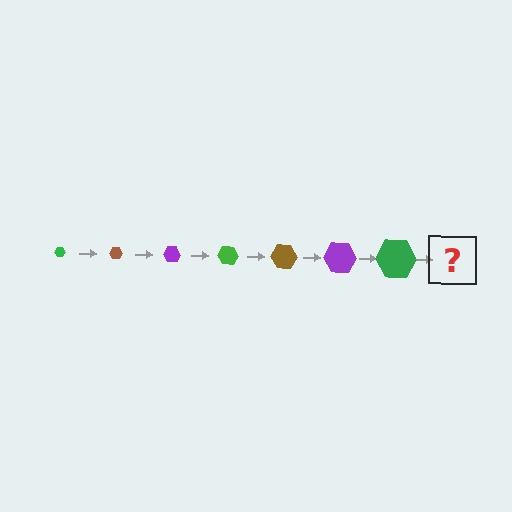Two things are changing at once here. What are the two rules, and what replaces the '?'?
The two rules are that the hexagon grows larger each step and the color cycles through green, brown, and purple. The '?' should be a brown hexagon, larger than the previous one.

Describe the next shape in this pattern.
It should be a brown hexagon, larger than the previous one.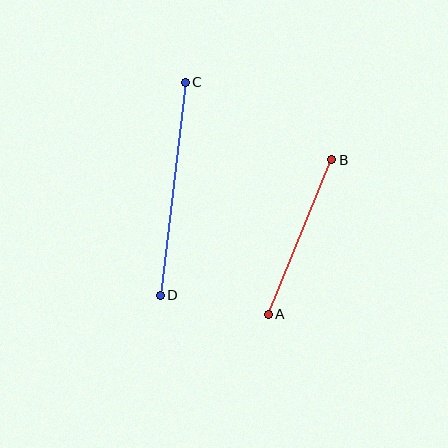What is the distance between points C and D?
The distance is approximately 215 pixels.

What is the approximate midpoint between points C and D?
The midpoint is at approximately (173, 189) pixels.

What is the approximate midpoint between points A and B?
The midpoint is at approximately (300, 237) pixels.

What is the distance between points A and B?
The distance is approximately 167 pixels.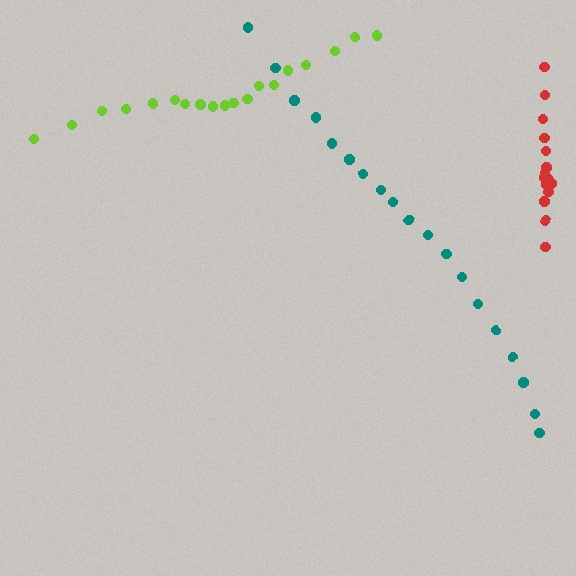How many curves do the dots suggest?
There are 3 distinct paths.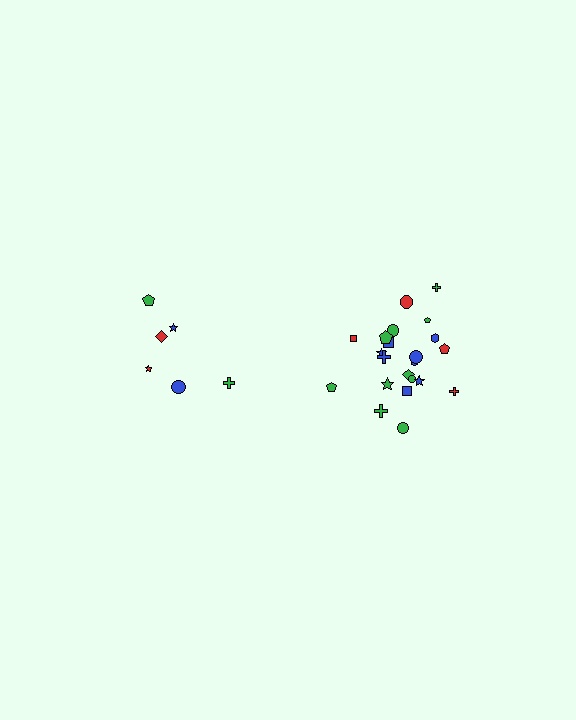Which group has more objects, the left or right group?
The right group.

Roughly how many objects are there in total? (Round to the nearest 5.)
Roughly 30 objects in total.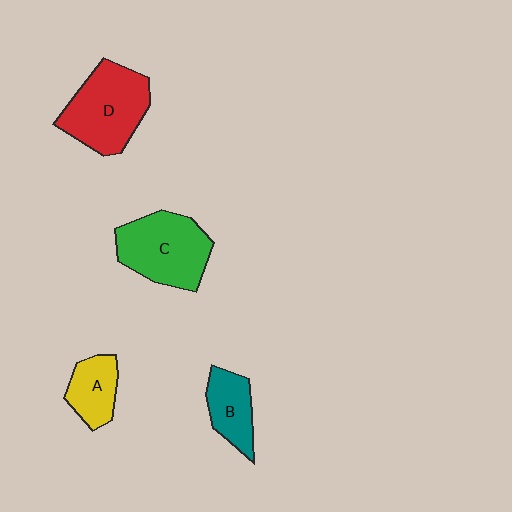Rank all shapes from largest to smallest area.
From largest to smallest: D (red), C (green), B (teal), A (yellow).